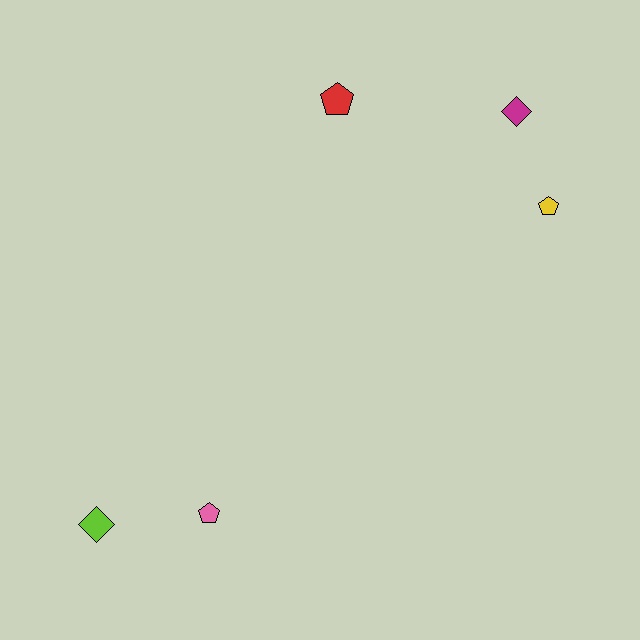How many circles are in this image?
There are no circles.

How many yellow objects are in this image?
There is 1 yellow object.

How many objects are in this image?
There are 5 objects.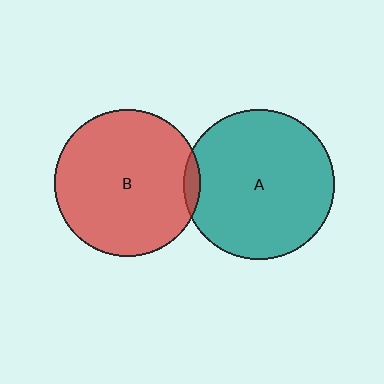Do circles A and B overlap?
Yes.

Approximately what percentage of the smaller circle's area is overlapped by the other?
Approximately 5%.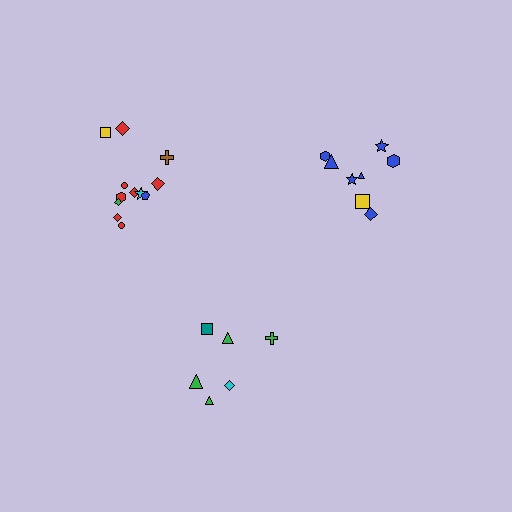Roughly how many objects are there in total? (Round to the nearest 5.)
Roughly 25 objects in total.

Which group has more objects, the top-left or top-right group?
The top-left group.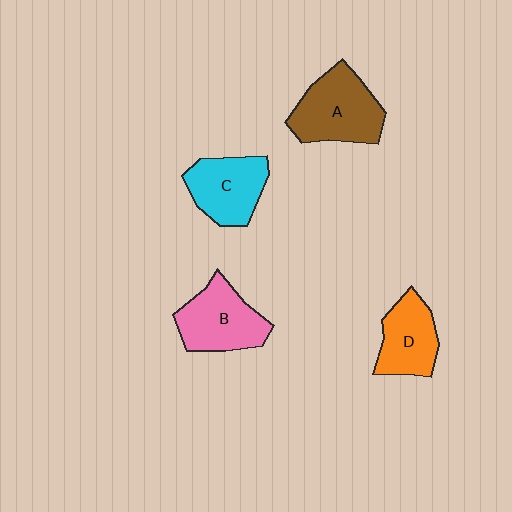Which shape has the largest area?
Shape A (brown).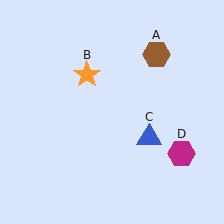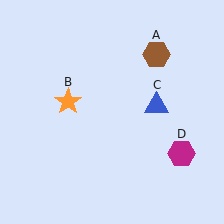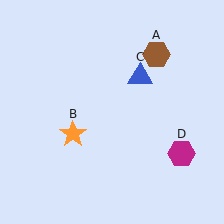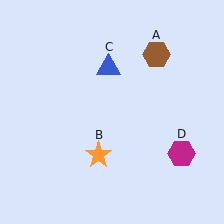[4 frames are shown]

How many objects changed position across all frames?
2 objects changed position: orange star (object B), blue triangle (object C).